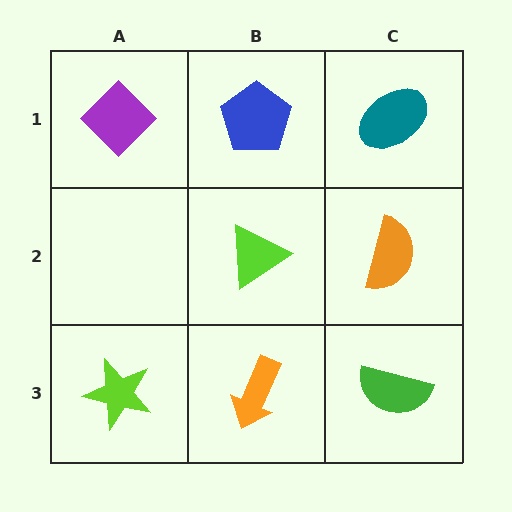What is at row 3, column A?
A lime star.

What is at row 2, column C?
An orange semicircle.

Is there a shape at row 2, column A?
No, that cell is empty.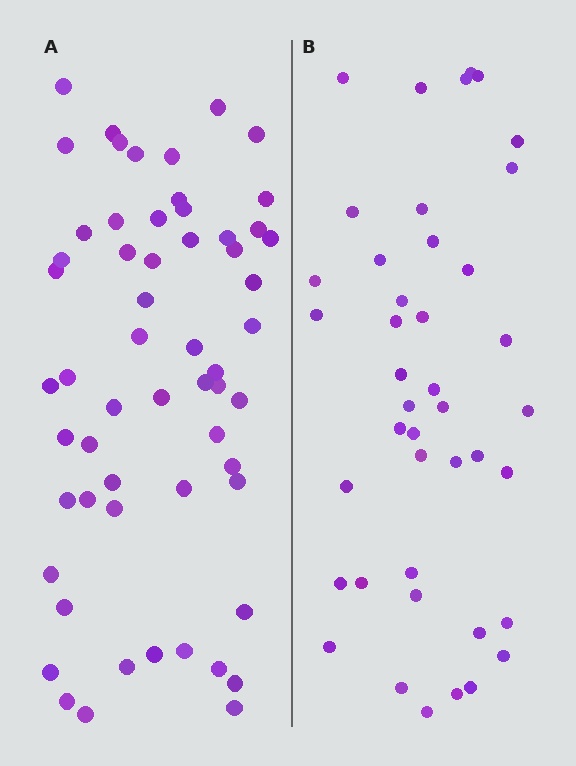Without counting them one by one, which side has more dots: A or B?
Region A (the left region) has more dots.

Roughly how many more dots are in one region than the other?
Region A has approximately 15 more dots than region B.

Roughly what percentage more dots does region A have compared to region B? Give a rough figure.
About 40% more.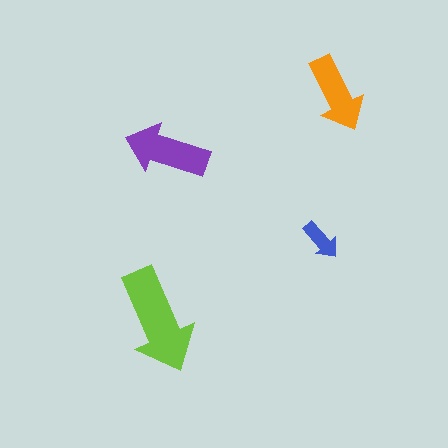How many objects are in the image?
There are 4 objects in the image.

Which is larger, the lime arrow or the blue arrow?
The lime one.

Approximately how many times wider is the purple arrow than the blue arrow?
About 2 times wider.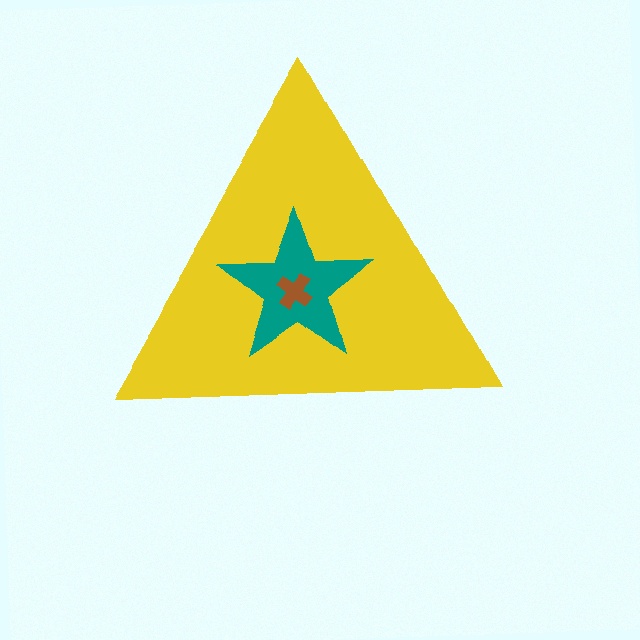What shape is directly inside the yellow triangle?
The teal star.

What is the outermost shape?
The yellow triangle.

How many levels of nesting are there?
3.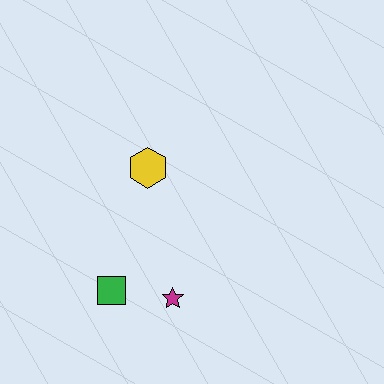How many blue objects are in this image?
There are no blue objects.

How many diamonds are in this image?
There are no diamonds.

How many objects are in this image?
There are 3 objects.